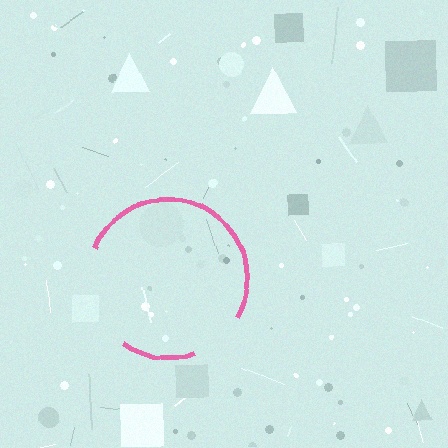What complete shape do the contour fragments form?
The contour fragments form a circle.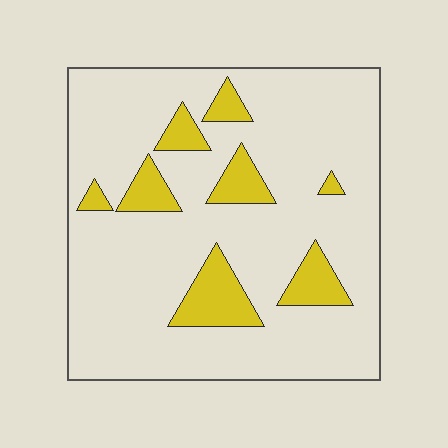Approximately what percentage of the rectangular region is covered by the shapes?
Approximately 15%.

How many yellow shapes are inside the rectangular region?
8.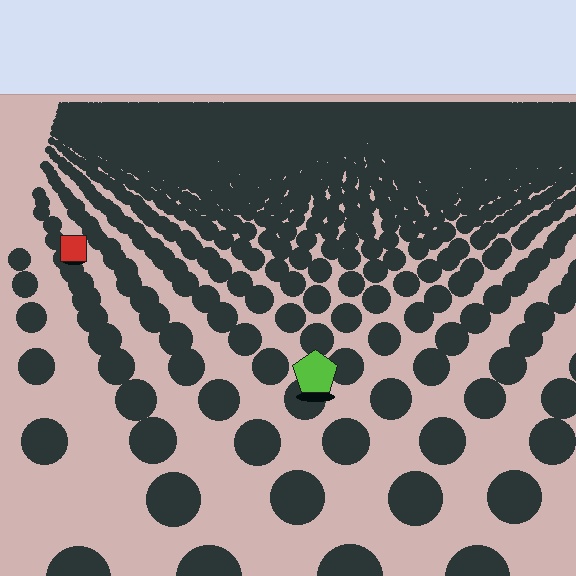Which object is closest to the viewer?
The lime pentagon is closest. The texture marks near it are larger and more spread out.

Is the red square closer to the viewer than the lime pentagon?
No. The lime pentagon is closer — you can tell from the texture gradient: the ground texture is coarser near it.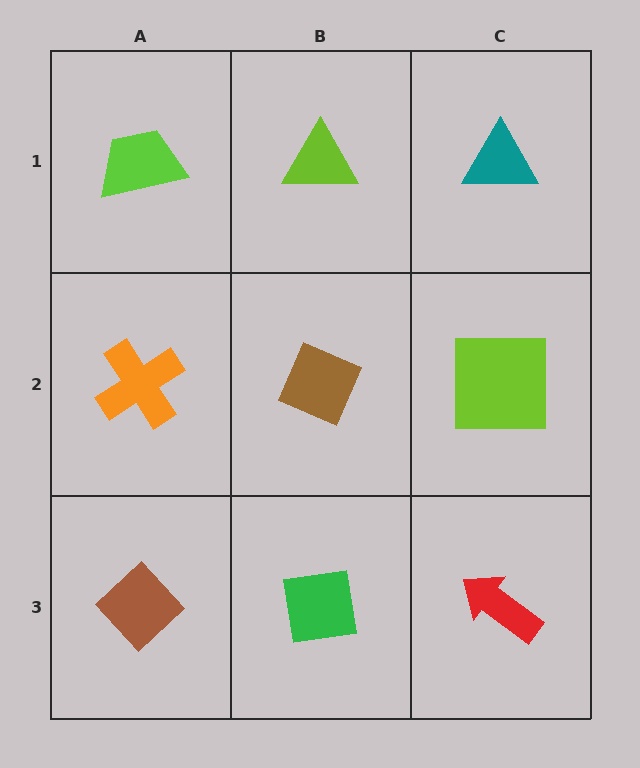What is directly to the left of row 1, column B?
A lime trapezoid.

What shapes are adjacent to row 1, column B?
A brown diamond (row 2, column B), a lime trapezoid (row 1, column A), a teal triangle (row 1, column C).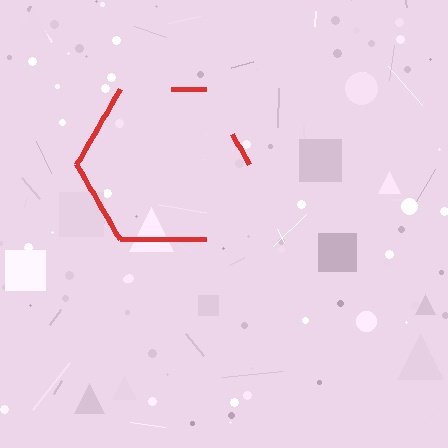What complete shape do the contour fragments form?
The contour fragments form a hexagon.